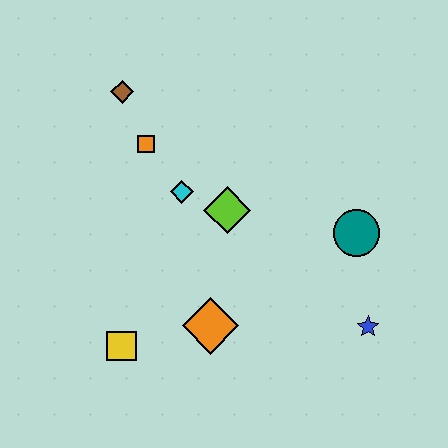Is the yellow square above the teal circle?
No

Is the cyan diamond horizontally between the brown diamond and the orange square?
No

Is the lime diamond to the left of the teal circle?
Yes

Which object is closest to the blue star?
The teal circle is closest to the blue star.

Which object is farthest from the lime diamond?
The blue star is farthest from the lime diamond.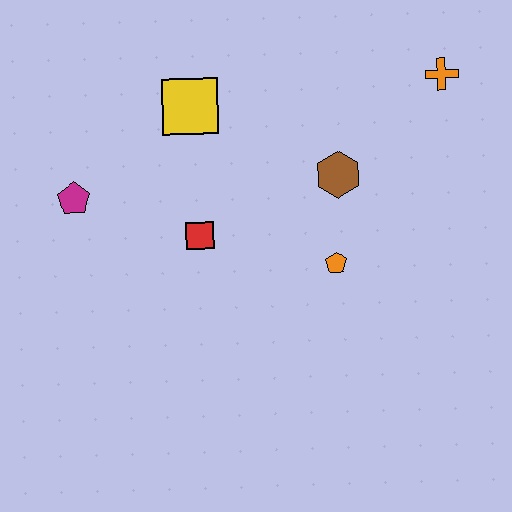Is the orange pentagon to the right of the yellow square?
Yes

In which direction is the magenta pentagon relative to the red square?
The magenta pentagon is to the left of the red square.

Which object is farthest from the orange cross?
The magenta pentagon is farthest from the orange cross.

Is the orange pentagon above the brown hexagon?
No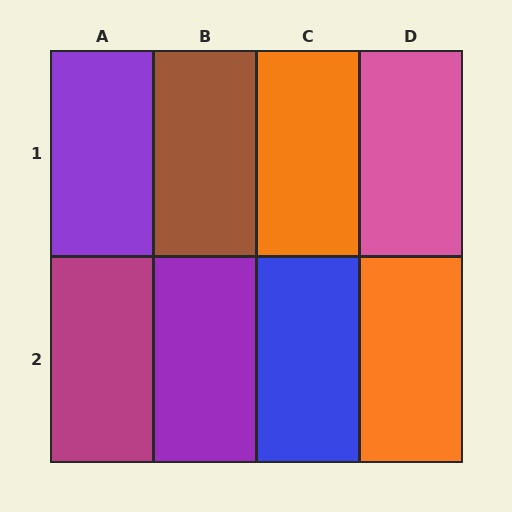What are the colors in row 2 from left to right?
Magenta, purple, blue, orange.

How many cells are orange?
2 cells are orange.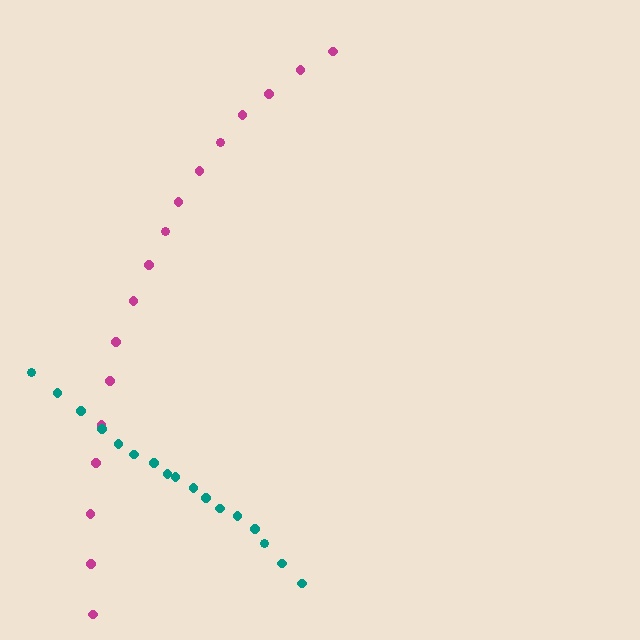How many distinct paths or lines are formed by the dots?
There are 2 distinct paths.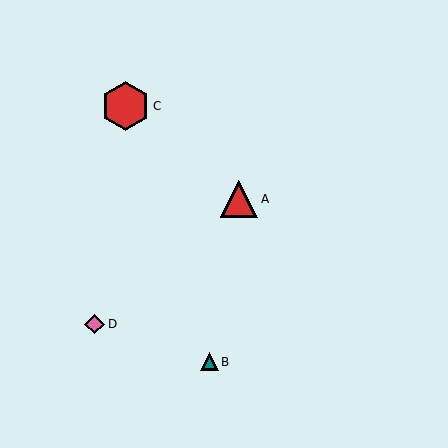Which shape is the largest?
The red hexagon (labeled C) is the largest.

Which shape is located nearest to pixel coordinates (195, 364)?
The teal triangle (labeled B) at (209, 362) is nearest to that location.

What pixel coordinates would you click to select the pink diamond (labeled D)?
Click at (95, 324) to select the pink diamond D.